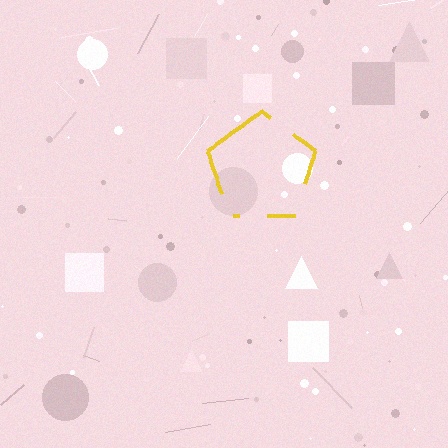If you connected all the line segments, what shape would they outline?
They would outline a pentagon.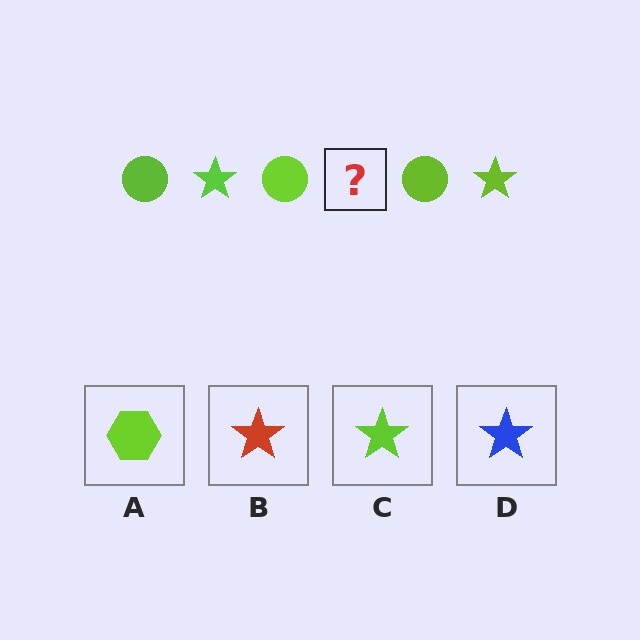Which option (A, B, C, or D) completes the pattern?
C.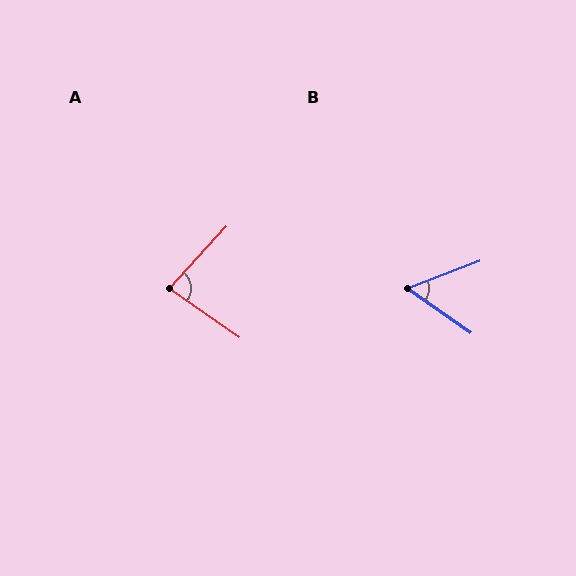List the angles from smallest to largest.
B (56°), A (82°).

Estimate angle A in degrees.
Approximately 82 degrees.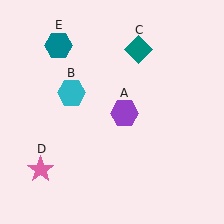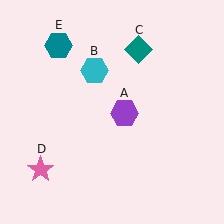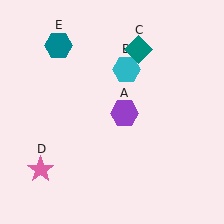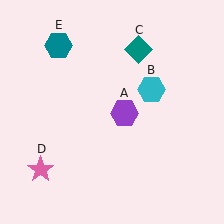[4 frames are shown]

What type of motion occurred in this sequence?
The cyan hexagon (object B) rotated clockwise around the center of the scene.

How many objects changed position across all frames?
1 object changed position: cyan hexagon (object B).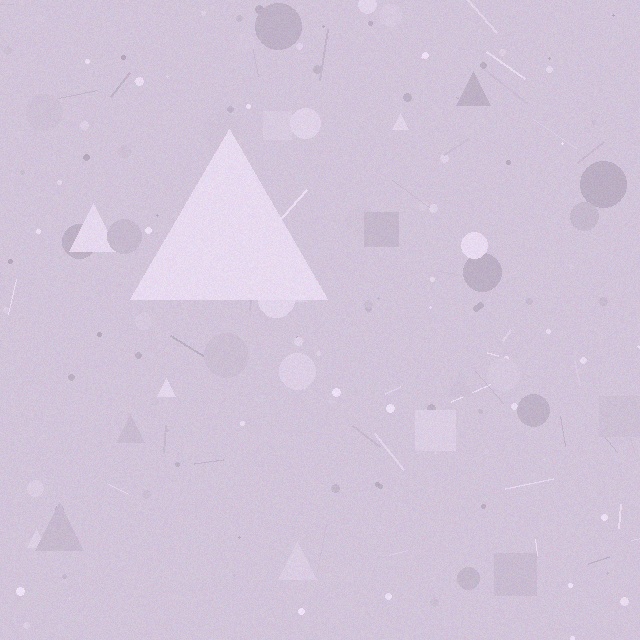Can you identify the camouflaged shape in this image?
The camouflaged shape is a triangle.